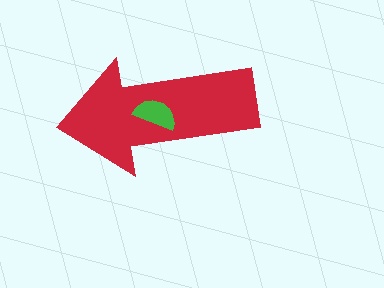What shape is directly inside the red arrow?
The green semicircle.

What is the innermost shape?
The green semicircle.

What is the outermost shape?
The red arrow.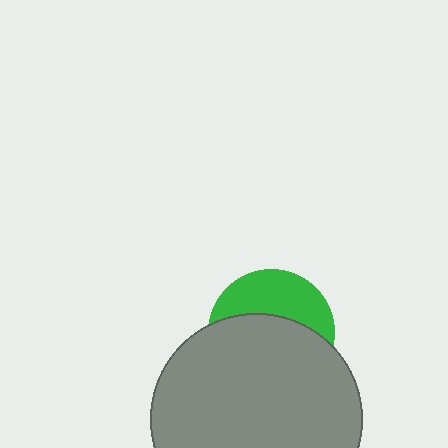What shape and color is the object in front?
The object in front is a gray circle.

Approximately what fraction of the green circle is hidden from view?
Roughly 61% of the green circle is hidden behind the gray circle.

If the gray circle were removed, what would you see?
You would see the complete green circle.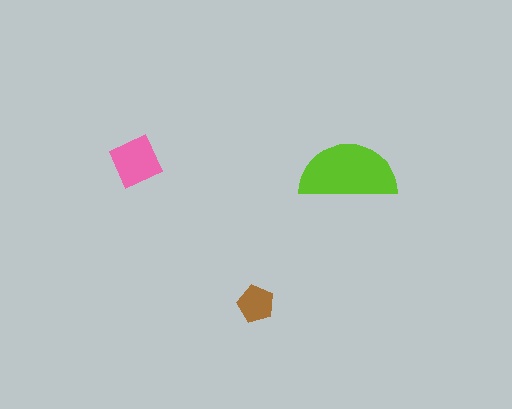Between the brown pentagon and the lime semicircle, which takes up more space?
The lime semicircle.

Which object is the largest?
The lime semicircle.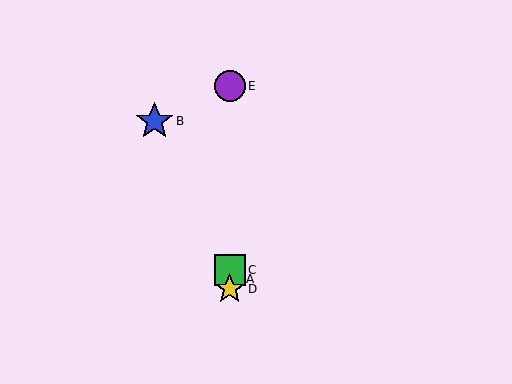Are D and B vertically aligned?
No, D is at x≈230 and B is at x≈154.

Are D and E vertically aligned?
Yes, both are at x≈230.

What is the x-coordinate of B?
Object B is at x≈154.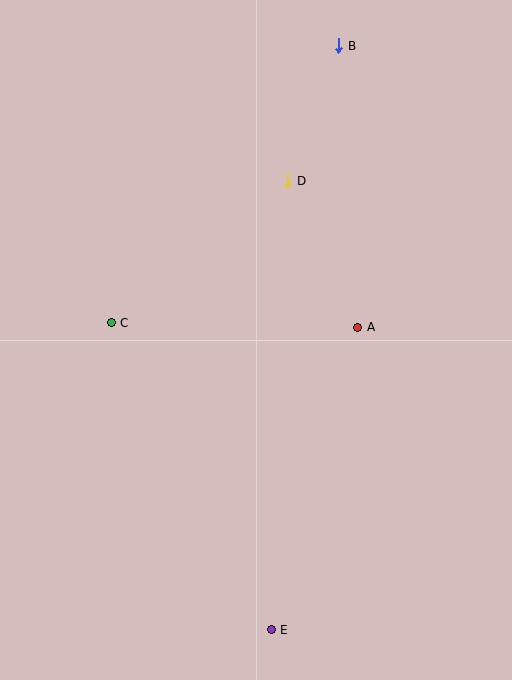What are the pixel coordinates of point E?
Point E is at (271, 630).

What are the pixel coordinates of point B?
Point B is at (339, 46).